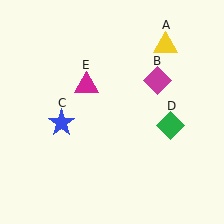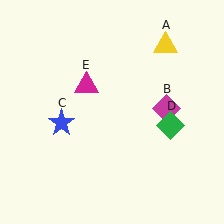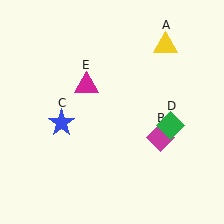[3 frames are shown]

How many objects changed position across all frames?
1 object changed position: magenta diamond (object B).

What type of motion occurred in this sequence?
The magenta diamond (object B) rotated clockwise around the center of the scene.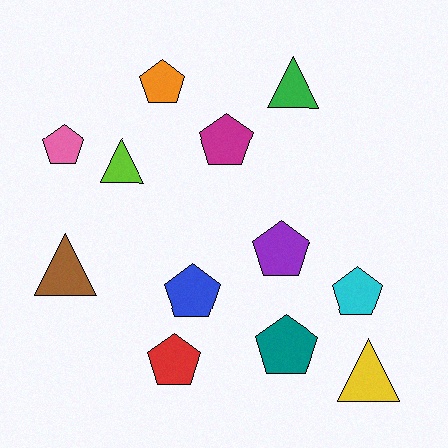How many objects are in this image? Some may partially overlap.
There are 12 objects.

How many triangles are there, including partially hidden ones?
There are 4 triangles.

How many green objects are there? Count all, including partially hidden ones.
There is 1 green object.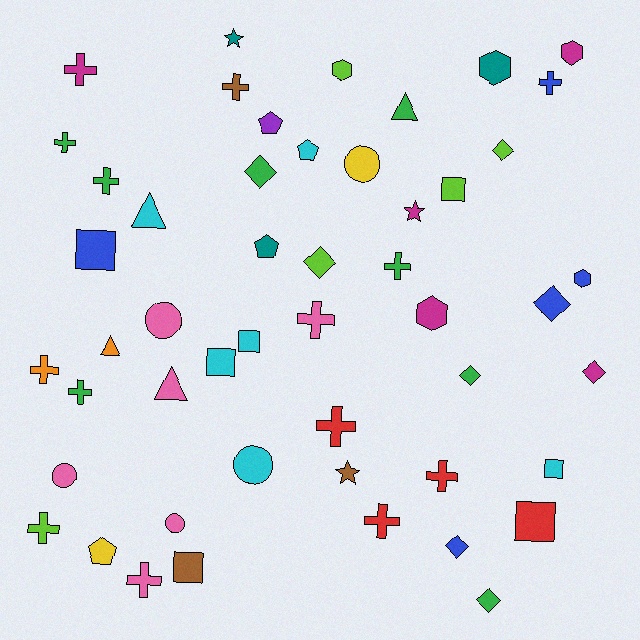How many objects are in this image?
There are 50 objects.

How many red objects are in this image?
There are 4 red objects.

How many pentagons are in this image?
There are 4 pentagons.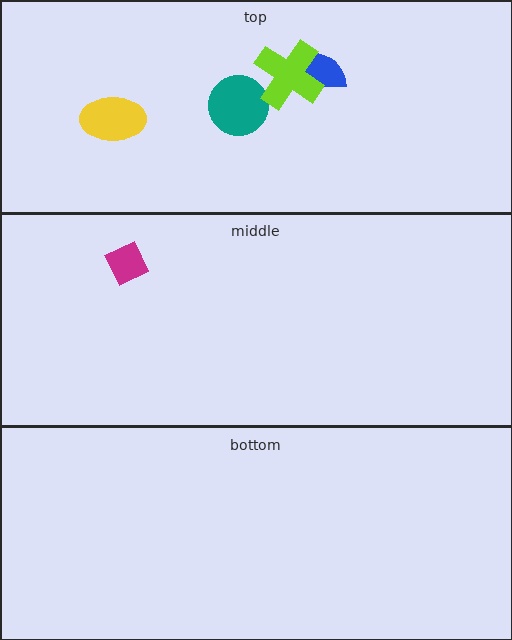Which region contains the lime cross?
The top region.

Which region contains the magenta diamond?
The middle region.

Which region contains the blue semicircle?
The top region.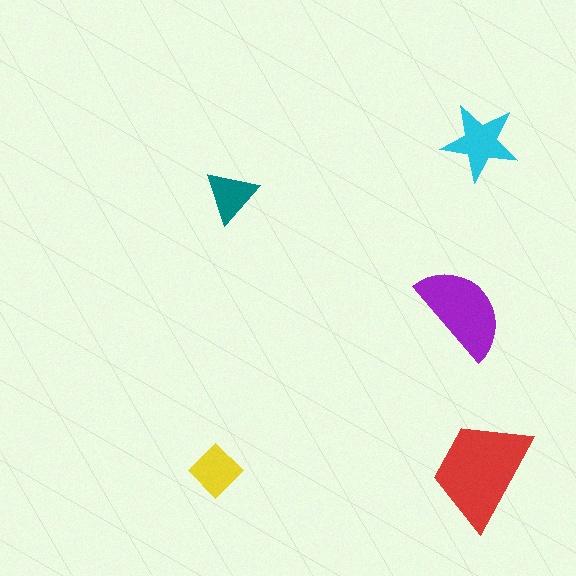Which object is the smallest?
The teal triangle.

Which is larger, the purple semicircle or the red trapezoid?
The red trapezoid.